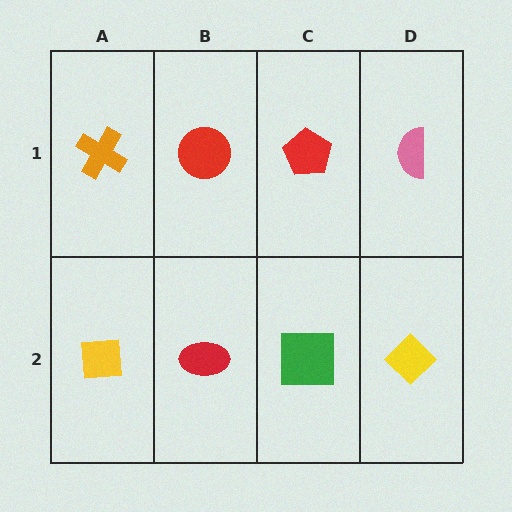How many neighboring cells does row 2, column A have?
2.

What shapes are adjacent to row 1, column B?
A red ellipse (row 2, column B), an orange cross (row 1, column A), a red pentagon (row 1, column C).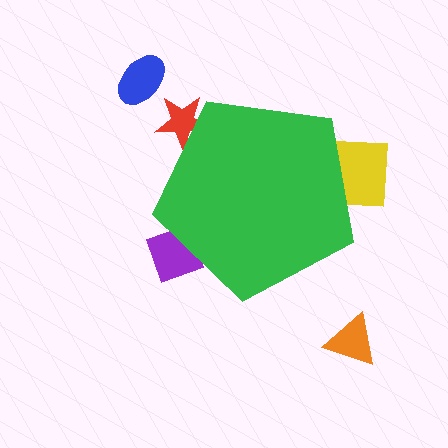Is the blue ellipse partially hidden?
No, the blue ellipse is fully visible.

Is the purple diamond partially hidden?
Yes, the purple diamond is partially hidden behind the green pentagon.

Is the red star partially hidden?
Yes, the red star is partially hidden behind the green pentagon.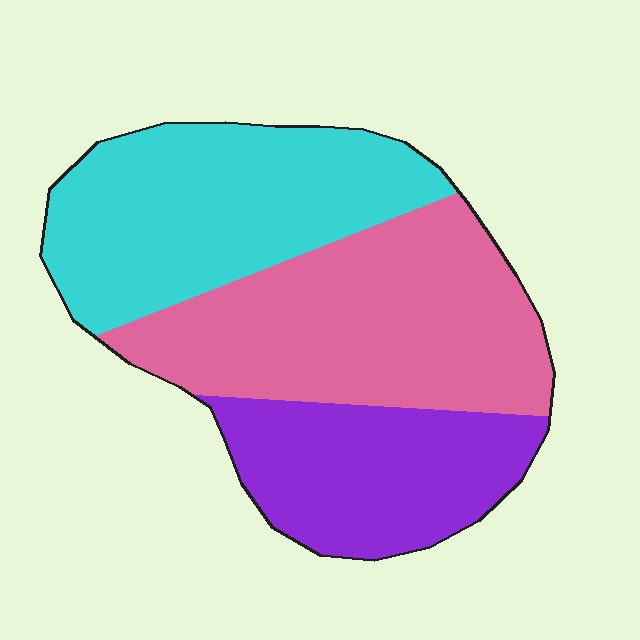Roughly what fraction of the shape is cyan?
Cyan takes up about one third (1/3) of the shape.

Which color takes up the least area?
Purple, at roughly 25%.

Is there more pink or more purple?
Pink.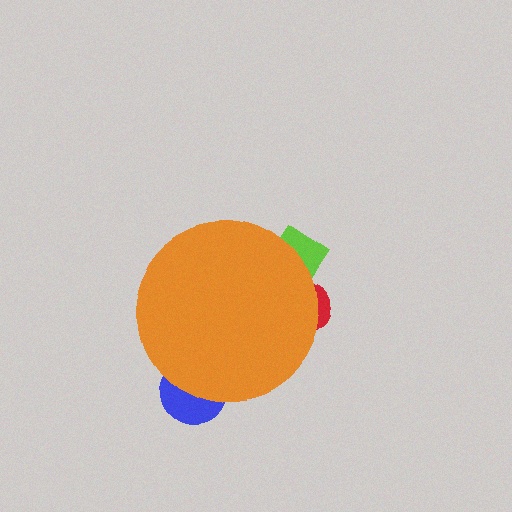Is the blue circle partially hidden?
Yes, the blue circle is partially hidden behind the orange circle.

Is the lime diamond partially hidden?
Yes, the lime diamond is partially hidden behind the orange circle.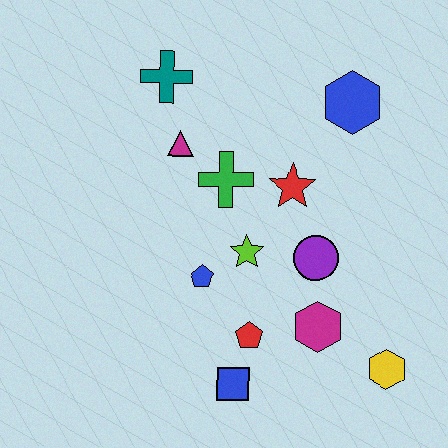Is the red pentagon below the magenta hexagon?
Yes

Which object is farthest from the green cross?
The yellow hexagon is farthest from the green cross.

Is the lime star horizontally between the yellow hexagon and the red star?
No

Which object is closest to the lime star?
The blue pentagon is closest to the lime star.